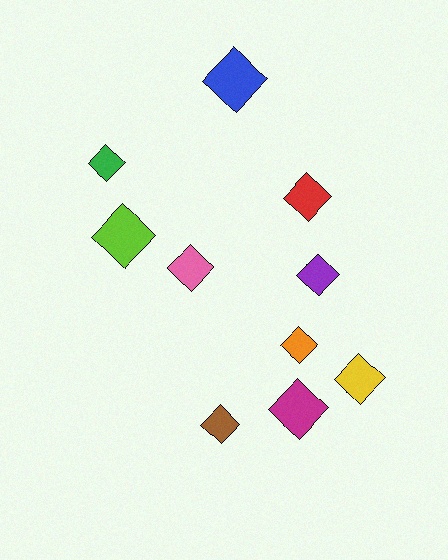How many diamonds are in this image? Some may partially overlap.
There are 10 diamonds.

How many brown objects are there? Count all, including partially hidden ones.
There is 1 brown object.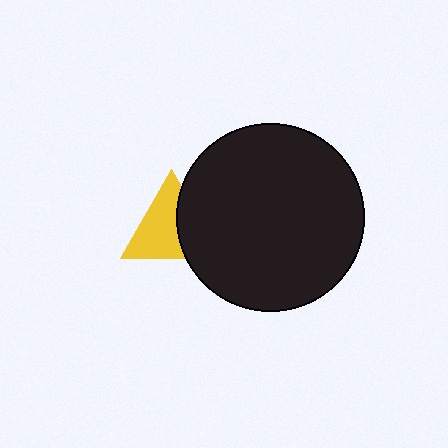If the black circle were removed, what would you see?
You would see the complete yellow triangle.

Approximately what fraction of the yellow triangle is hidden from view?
Roughly 38% of the yellow triangle is hidden behind the black circle.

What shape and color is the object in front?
The object in front is a black circle.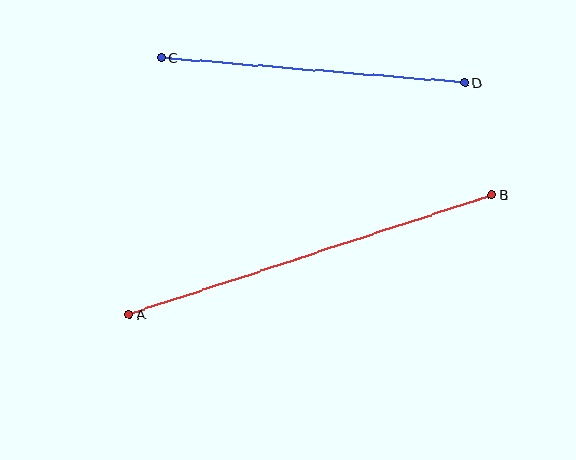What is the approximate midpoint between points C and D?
The midpoint is at approximately (313, 70) pixels.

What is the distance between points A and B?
The distance is approximately 382 pixels.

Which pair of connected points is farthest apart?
Points A and B are farthest apart.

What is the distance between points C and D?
The distance is approximately 305 pixels.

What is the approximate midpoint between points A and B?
The midpoint is at approximately (311, 255) pixels.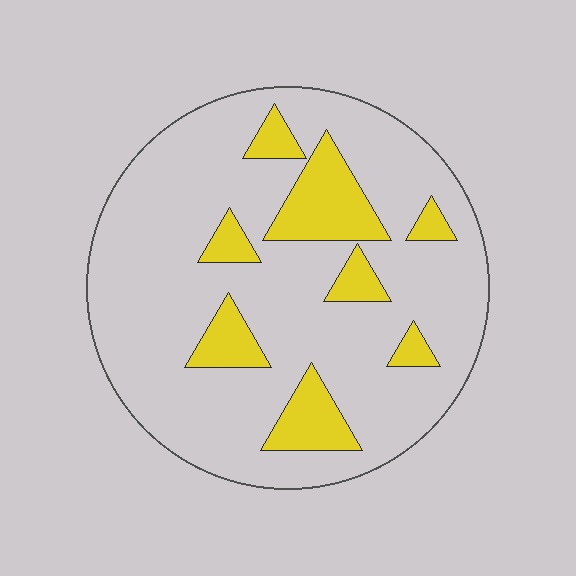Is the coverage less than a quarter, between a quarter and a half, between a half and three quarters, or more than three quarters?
Less than a quarter.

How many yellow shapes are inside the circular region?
8.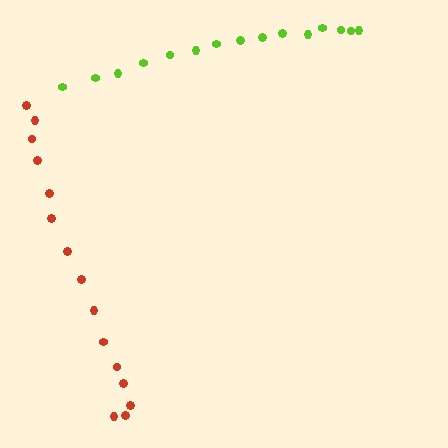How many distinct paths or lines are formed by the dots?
There are 2 distinct paths.